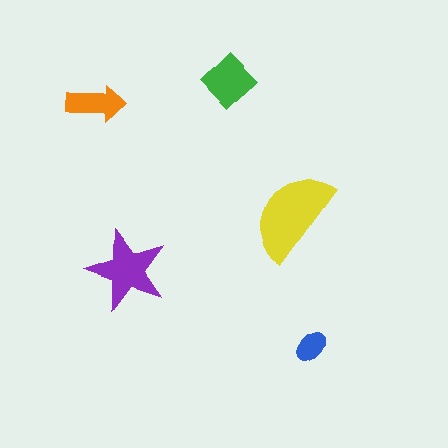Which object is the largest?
The yellow semicircle.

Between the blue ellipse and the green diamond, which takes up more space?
The green diamond.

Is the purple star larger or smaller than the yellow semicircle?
Smaller.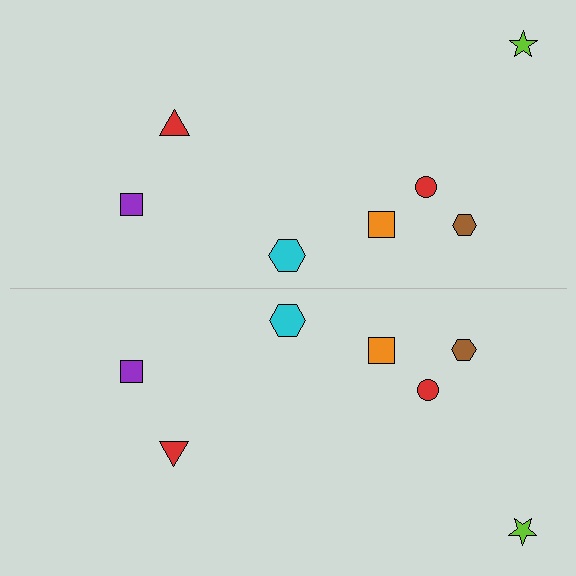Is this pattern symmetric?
Yes, this pattern has bilateral (reflection) symmetry.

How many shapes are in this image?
There are 14 shapes in this image.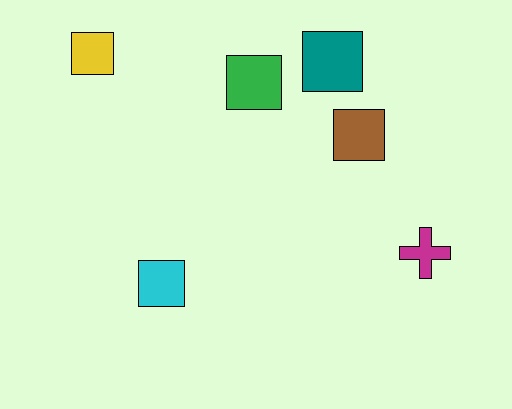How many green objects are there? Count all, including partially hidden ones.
There is 1 green object.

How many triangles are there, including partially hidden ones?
There are no triangles.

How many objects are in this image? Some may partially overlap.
There are 6 objects.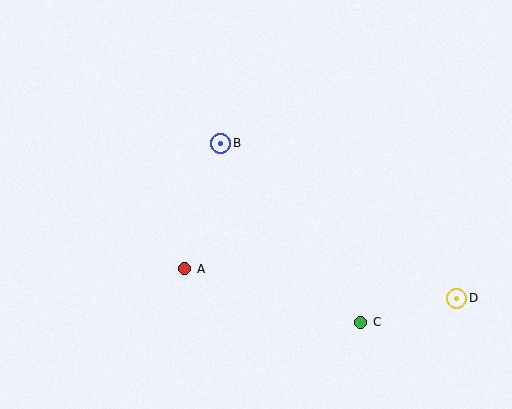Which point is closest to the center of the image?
Point B at (221, 143) is closest to the center.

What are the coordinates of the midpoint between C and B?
The midpoint between C and B is at (291, 233).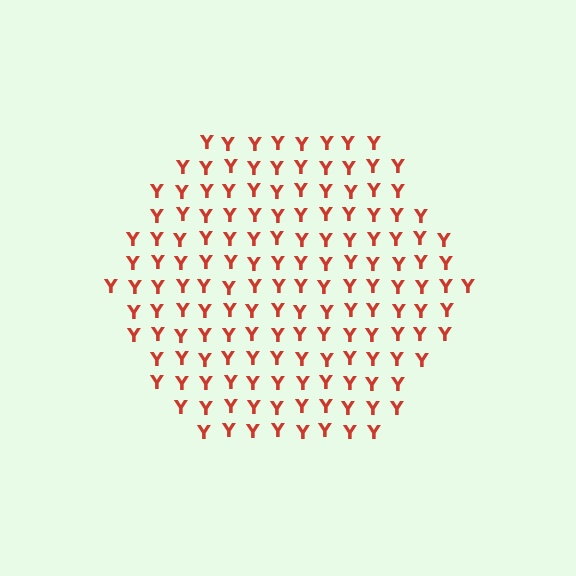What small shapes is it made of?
It is made of small letter Y's.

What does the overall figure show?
The overall figure shows a hexagon.